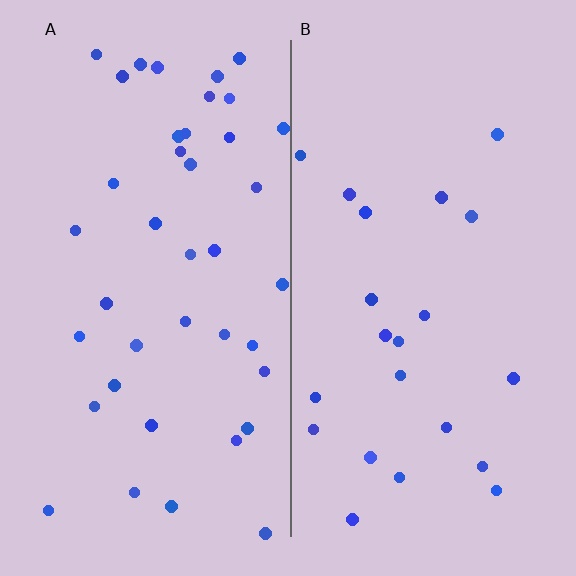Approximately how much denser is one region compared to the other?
Approximately 1.8× — region A over region B.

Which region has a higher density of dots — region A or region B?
A (the left).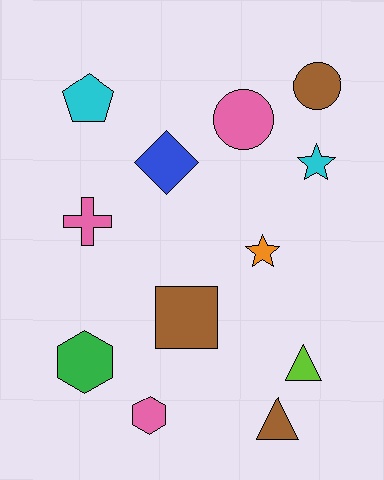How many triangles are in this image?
There are 2 triangles.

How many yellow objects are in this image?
There are no yellow objects.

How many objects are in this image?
There are 12 objects.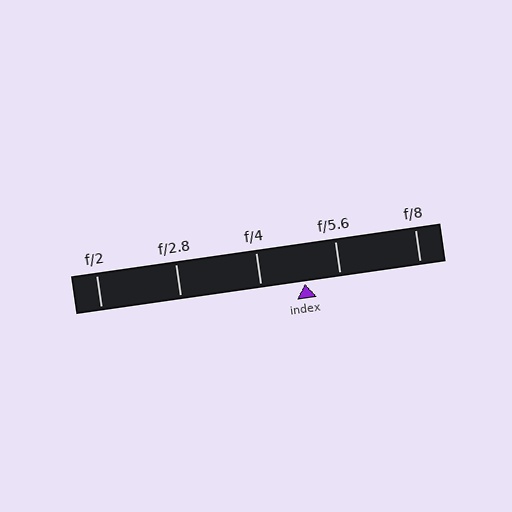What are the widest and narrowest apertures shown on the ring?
The widest aperture shown is f/2 and the narrowest is f/8.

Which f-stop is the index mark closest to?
The index mark is closest to f/5.6.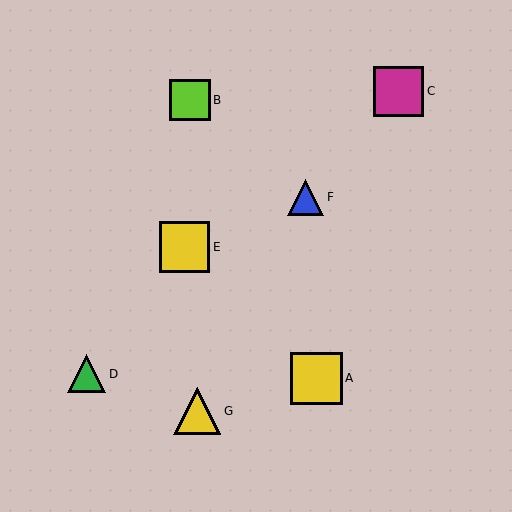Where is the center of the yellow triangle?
The center of the yellow triangle is at (197, 411).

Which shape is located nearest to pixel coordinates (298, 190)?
The blue triangle (labeled F) at (306, 197) is nearest to that location.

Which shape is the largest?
The yellow square (labeled A) is the largest.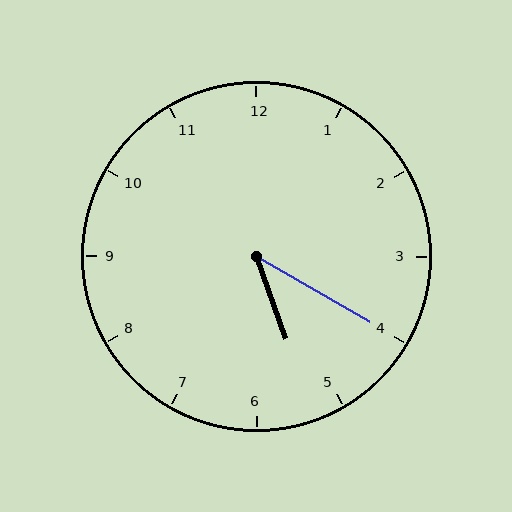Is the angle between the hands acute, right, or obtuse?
It is acute.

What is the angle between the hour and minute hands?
Approximately 40 degrees.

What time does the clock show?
5:20.